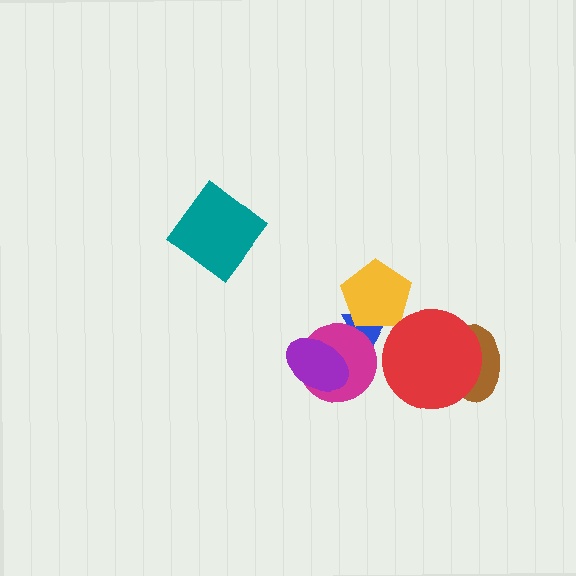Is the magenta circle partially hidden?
Yes, it is partially covered by another shape.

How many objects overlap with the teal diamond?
0 objects overlap with the teal diamond.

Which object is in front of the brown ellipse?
The red circle is in front of the brown ellipse.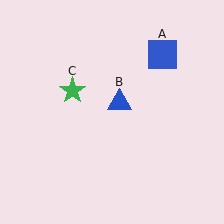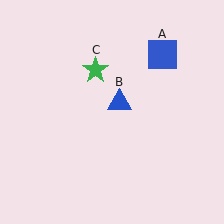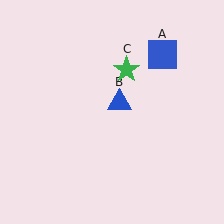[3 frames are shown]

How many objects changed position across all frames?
1 object changed position: green star (object C).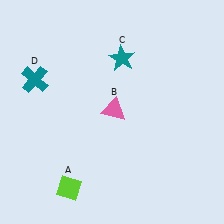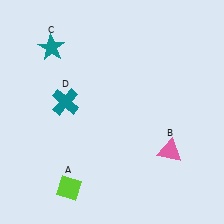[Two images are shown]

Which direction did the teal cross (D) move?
The teal cross (D) moved right.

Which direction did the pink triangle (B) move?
The pink triangle (B) moved right.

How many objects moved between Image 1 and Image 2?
3 objects moved between the two images.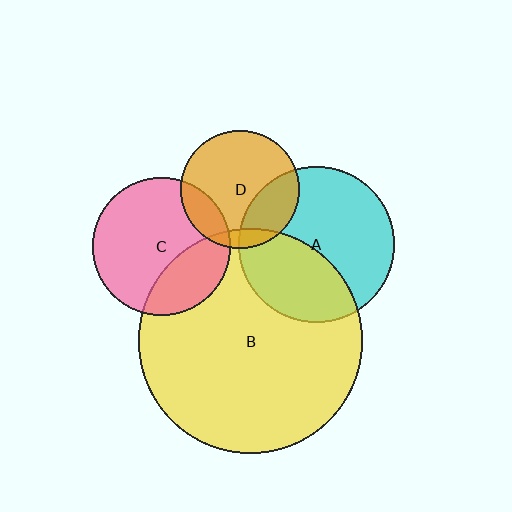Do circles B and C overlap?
Yes.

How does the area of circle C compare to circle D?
Approximately 1.3 times.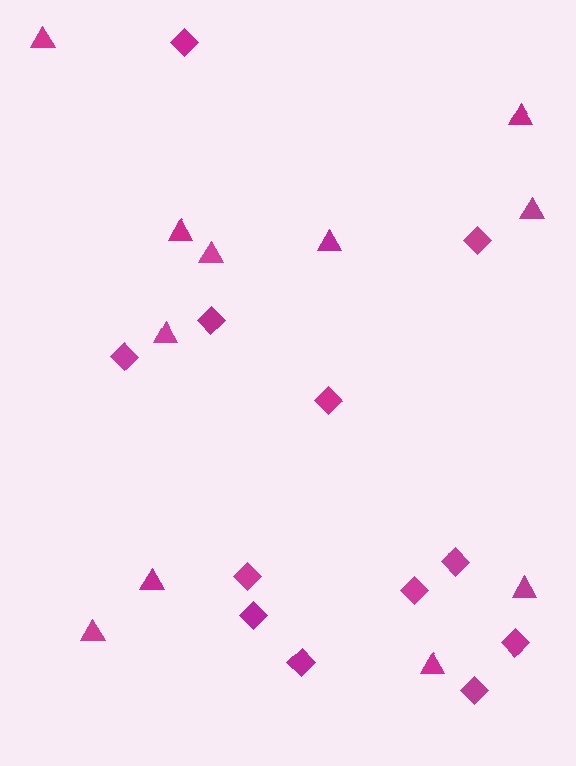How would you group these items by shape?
There are 2 groups: one group of triangles (11) and one group of diamonds (12).